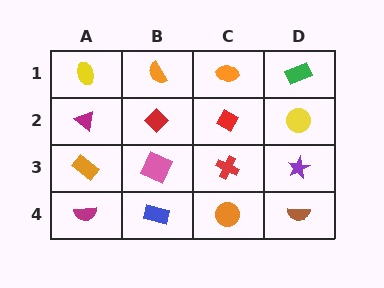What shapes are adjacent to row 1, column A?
A magenta triangle (row 2, column A), an orange semicircle (row 1, column B).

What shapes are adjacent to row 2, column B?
An orange semicircle (row 1, column B), a pink square (row 3, column B), a magenta triangle (row 2, column A), a red diamond (row 2, column C).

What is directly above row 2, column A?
A yellow ellipse.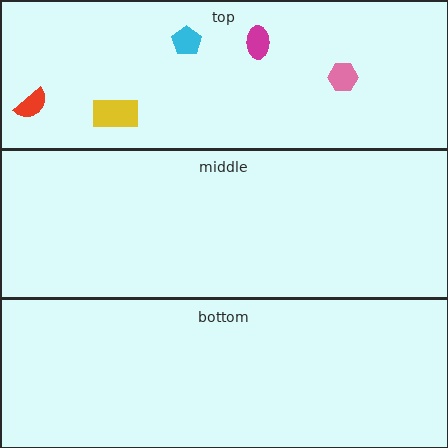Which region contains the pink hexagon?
The top region.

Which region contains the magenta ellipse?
The top region.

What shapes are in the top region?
The magenta ellipse, the yellow rectangle, the pink hexagon, the cyan pentagon, the red semicircle.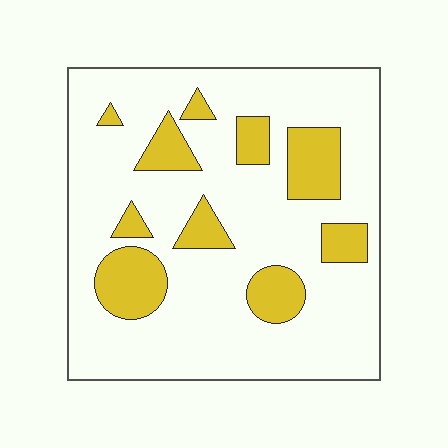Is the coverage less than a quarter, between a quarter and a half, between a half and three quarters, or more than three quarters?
Less than a quarter.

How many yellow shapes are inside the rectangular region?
10.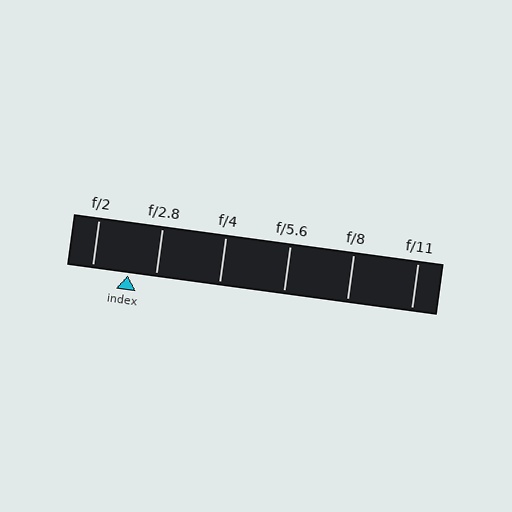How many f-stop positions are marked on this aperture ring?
There are 6 f-stop positions marked.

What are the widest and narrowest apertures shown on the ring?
The widest aperture shown is f/2 and the narrowest is f/11.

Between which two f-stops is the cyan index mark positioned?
The index mark is between f/2 and f/2.8.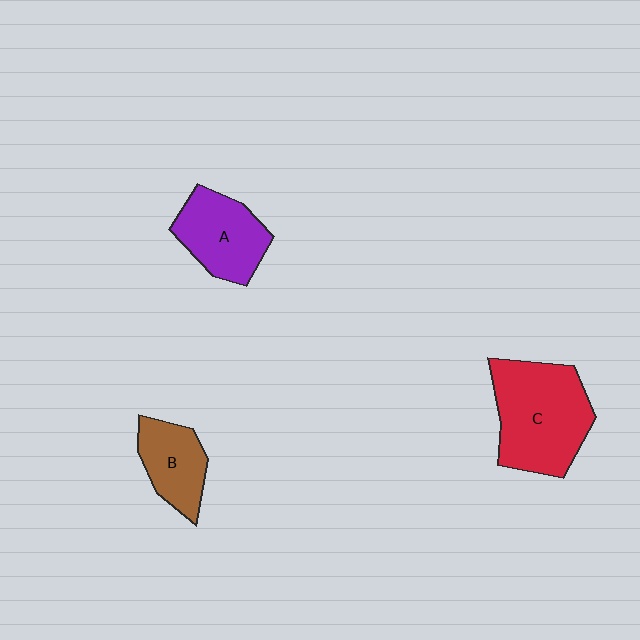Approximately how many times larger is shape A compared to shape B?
Approximately 1.3 times.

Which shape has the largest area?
Shape C (red).